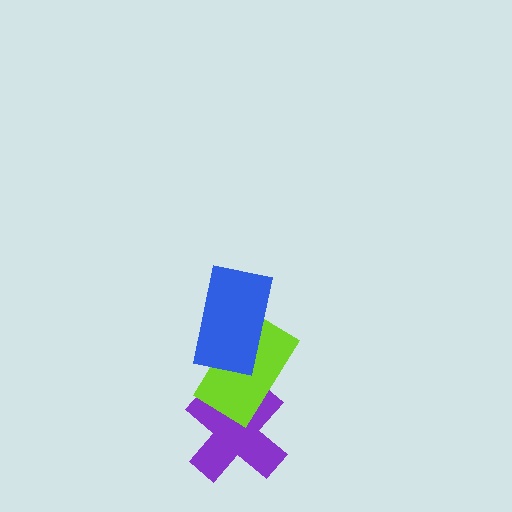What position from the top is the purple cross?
The purple cross is 3rd from the top.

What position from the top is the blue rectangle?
The blue rectangle is 1st from the top.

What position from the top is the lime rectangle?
The lime rectangle is 2nd from the top.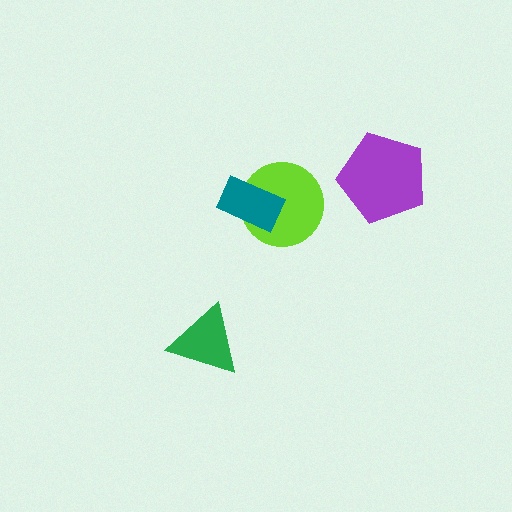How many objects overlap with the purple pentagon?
0 objects overlap with the purple pentagon.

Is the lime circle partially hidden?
Yes, it is partially covered by another shape.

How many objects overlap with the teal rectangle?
1 object overlaps with the teal rectangle.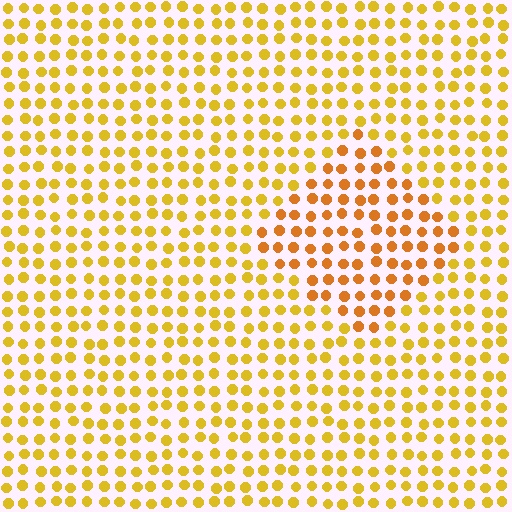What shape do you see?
I see a diamond.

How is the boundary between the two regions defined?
The boundary is defined purely by a slight shift in hue (about 22 degrees). Spacing, size, and orientation are identical on both sides.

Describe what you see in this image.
The image is filled with small yellow elements in a uniform arrangement. A diamond-shaped region is visible where the elements are tinted to a slightly different hue, forming a subtle color boundary.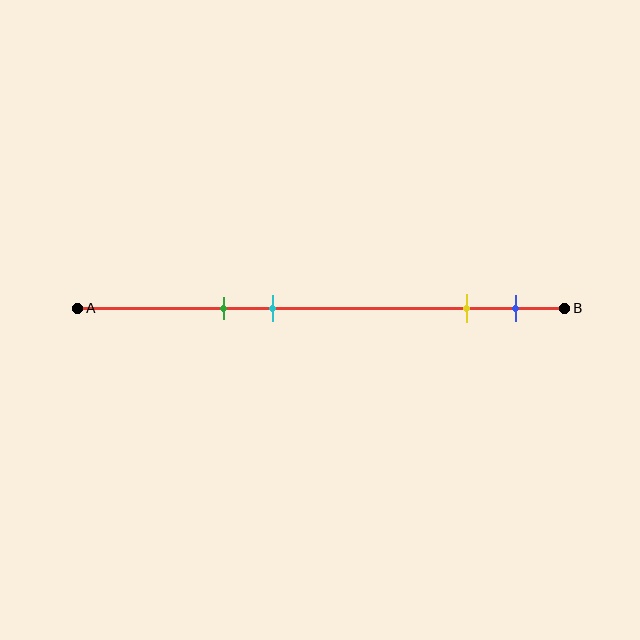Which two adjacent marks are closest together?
The yellow and blue marks are the closest adjacent pair.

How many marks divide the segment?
There are 4 marks dividing the segment.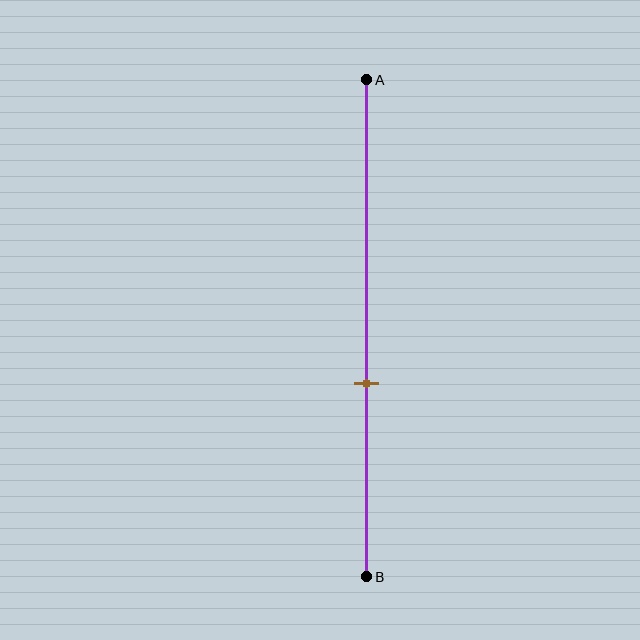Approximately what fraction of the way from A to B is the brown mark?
The brown mark is approximately 60% of the way from A to B.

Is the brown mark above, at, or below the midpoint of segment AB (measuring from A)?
The brown mark is below the midpoint of segment AB.